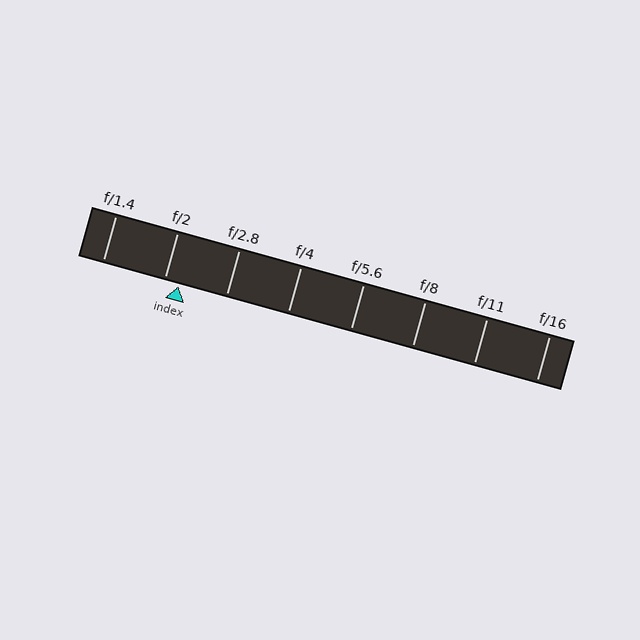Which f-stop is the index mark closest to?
The index mark is closest to f/2.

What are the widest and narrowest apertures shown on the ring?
The widest aperture shown is f/1.4 and the narrowest is f/16.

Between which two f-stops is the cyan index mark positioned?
The index mark is between f/2 and f/2.8.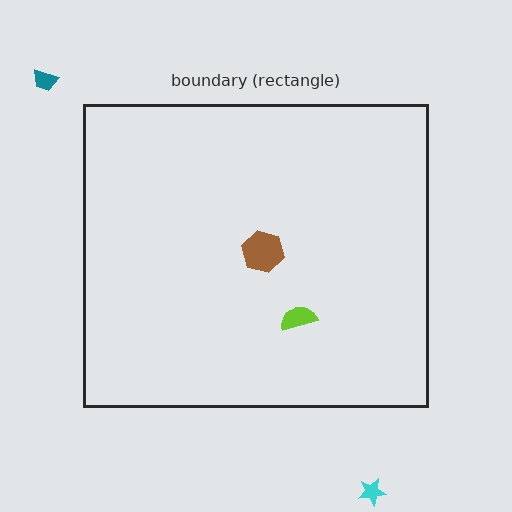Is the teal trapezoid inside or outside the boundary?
Outside.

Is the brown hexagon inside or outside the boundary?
Inside.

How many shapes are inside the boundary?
2 inside, 2 outside.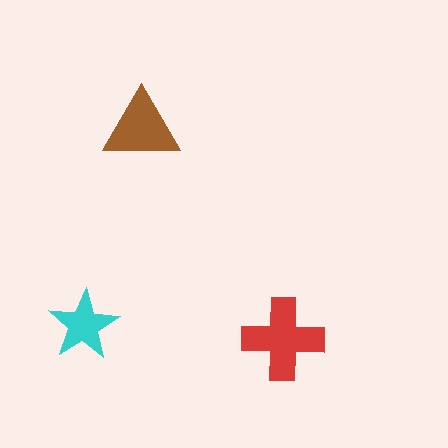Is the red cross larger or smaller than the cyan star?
Larger.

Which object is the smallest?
The cyan star.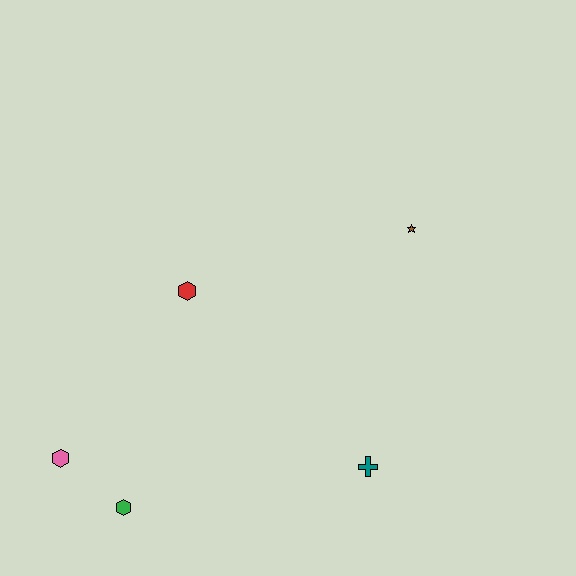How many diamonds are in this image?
There are no diamonds.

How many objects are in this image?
There are 5 objects.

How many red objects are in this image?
There is 1 red object.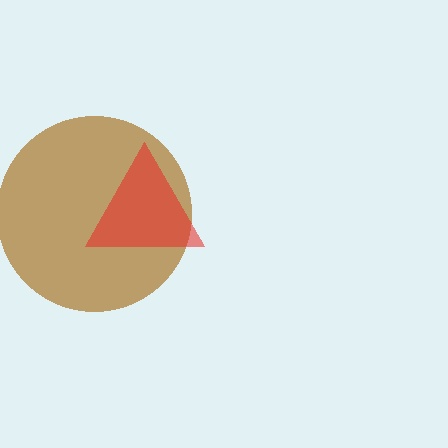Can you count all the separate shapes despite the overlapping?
Yes, there are 2 separate shapes.